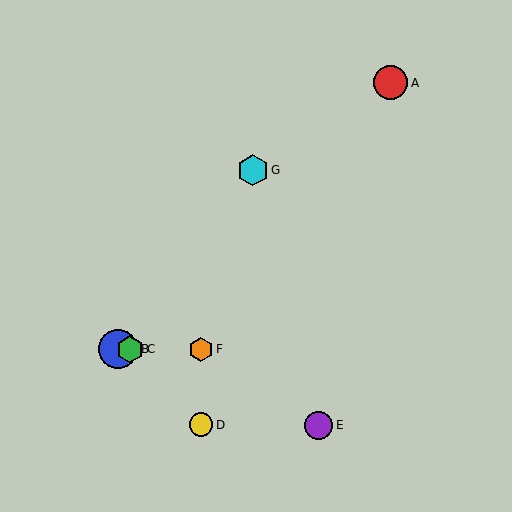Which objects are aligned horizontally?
Objects B, C, F are aligned horizontally.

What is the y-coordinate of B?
Object B is at y≈349.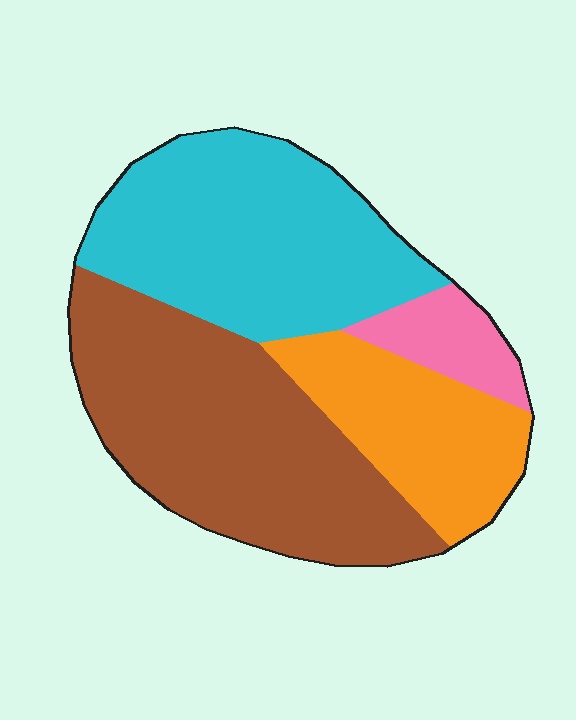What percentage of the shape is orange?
Orange takes up about one fifth (1/5) of the shape.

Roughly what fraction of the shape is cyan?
Cyan takes up about one third (1/3) of the shape.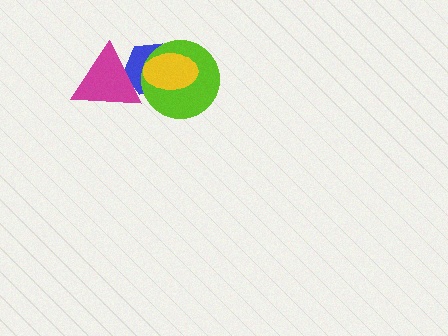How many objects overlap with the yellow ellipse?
2 objects overlap with the yellow ellipse.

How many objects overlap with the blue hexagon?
3 objects overlap with the blue hexagon.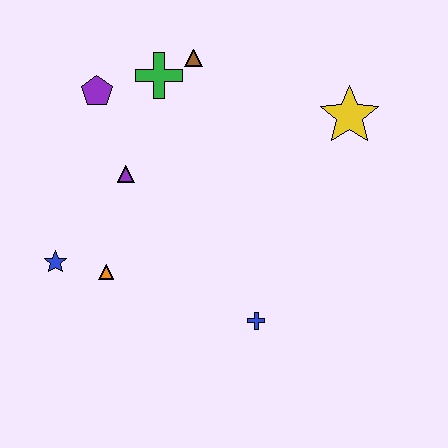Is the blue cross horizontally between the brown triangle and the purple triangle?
No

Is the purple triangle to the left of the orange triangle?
No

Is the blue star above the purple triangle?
No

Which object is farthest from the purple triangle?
The yellow star is farthest from the purple triangle.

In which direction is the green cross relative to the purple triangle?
The green cross is above the purple triangle.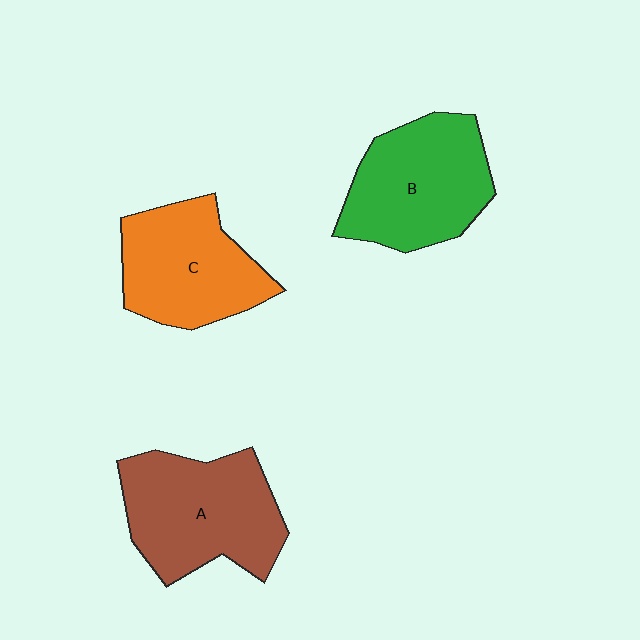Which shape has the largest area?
Shape A (brown).